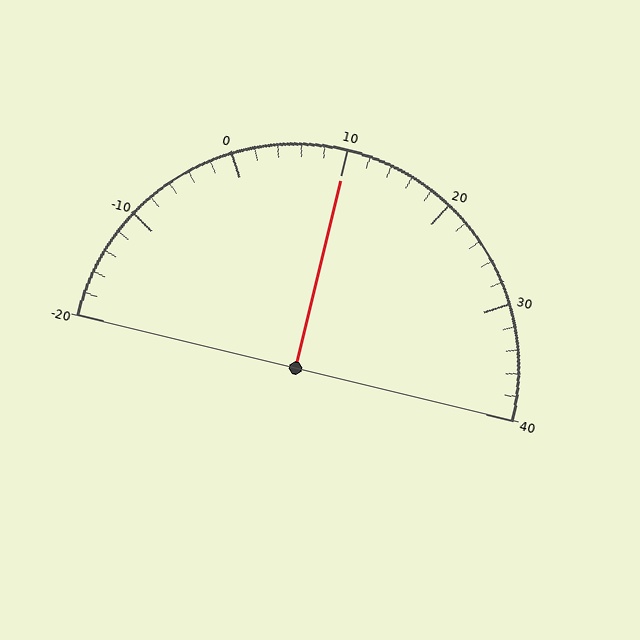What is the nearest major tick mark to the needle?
The nearest major tick mark is 10.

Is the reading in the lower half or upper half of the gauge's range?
The reading is in the upper half of the range (-20 to 40).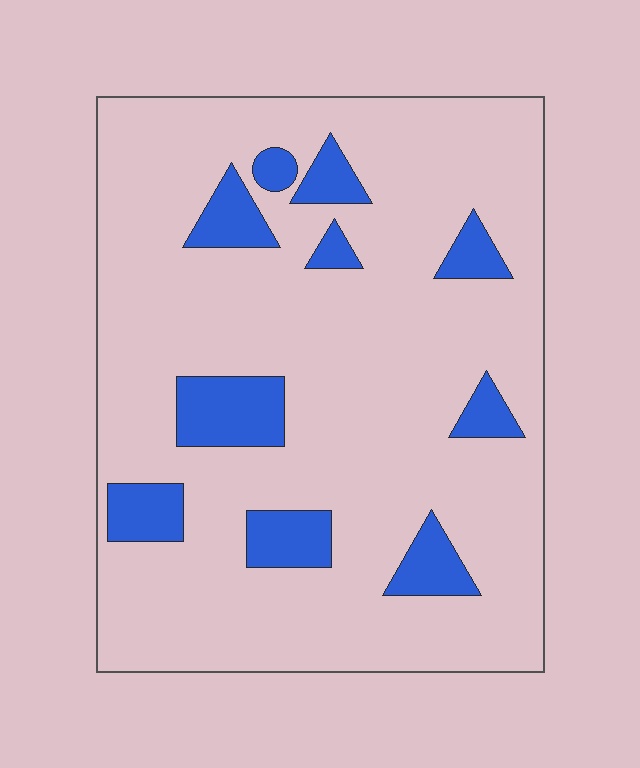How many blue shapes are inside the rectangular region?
10.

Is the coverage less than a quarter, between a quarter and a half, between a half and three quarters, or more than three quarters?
Less than a quarter.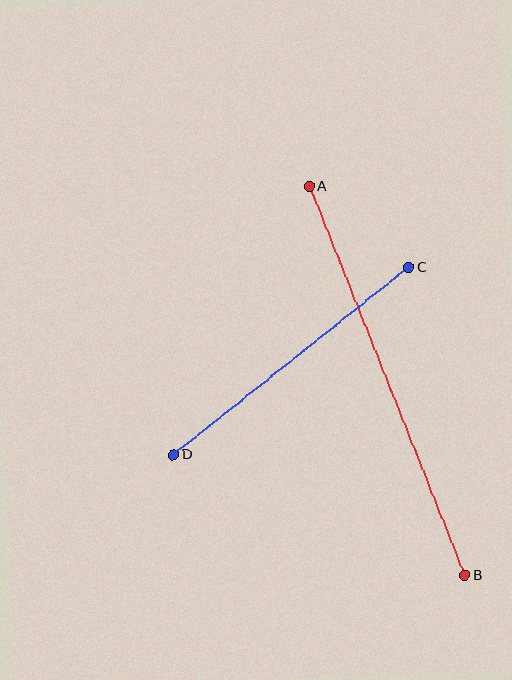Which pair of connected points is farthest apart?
Points A and B are farthest apart.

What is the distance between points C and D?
The distance is approximately 301 pixels.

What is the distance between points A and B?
The distance is approximately 419 pixels.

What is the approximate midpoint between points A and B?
The midpoint is at approximately (387, 381) pixels.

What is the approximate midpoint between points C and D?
The midpoint is at approximately (291, 361) pixels.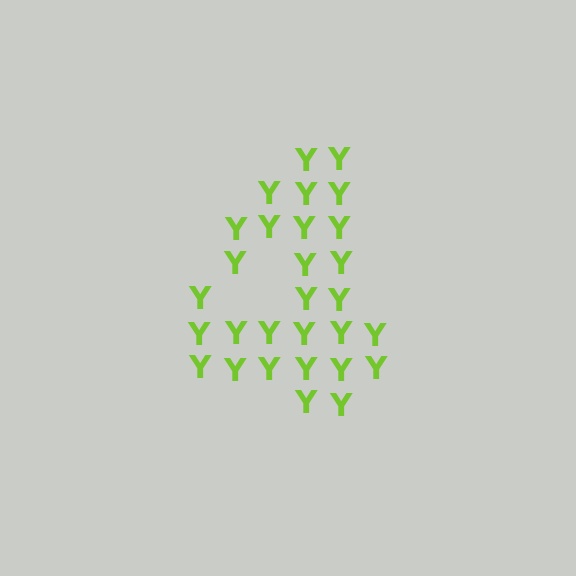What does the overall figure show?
The overall figure shows the digit 4.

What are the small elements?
The small elements are letter Y's.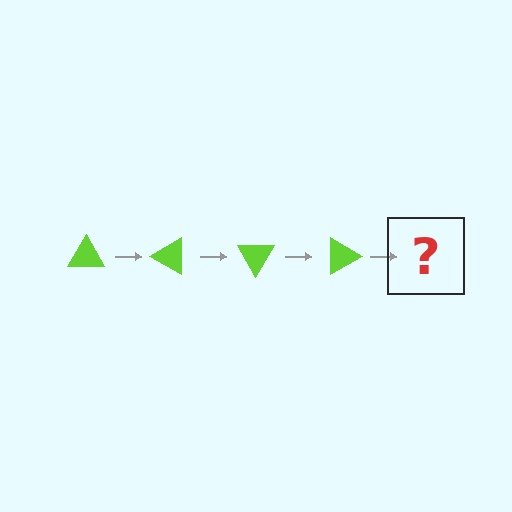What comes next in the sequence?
The next element should be a lime triangle rotated 120 degrees.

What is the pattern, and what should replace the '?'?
The pattern is that the triangle rotates 30 degrees each step. The '?' should be a lime triangle rotated 120 degrees.